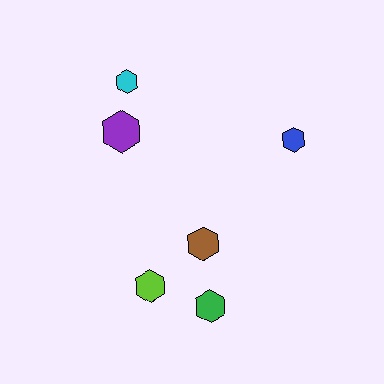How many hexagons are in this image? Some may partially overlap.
There are 6 hexagons.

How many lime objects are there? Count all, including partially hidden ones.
There is 1 lime object.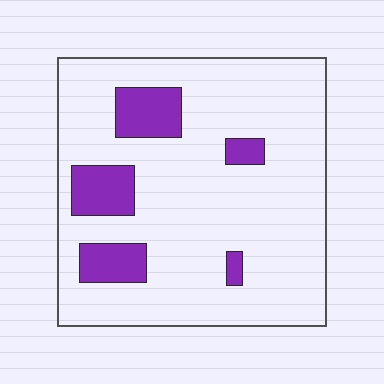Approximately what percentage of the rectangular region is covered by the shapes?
Approximately 15%.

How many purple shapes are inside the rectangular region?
5.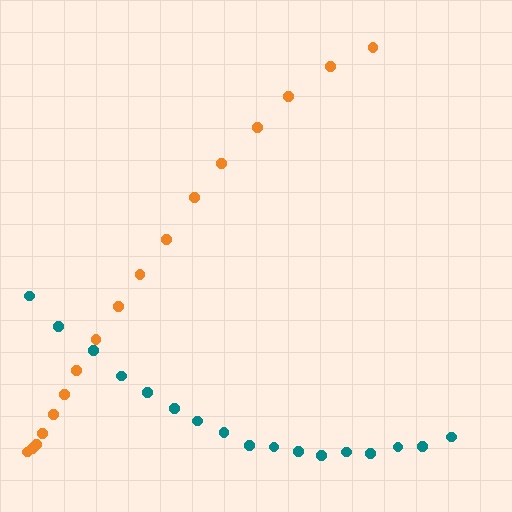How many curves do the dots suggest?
There are 2 distinct paths.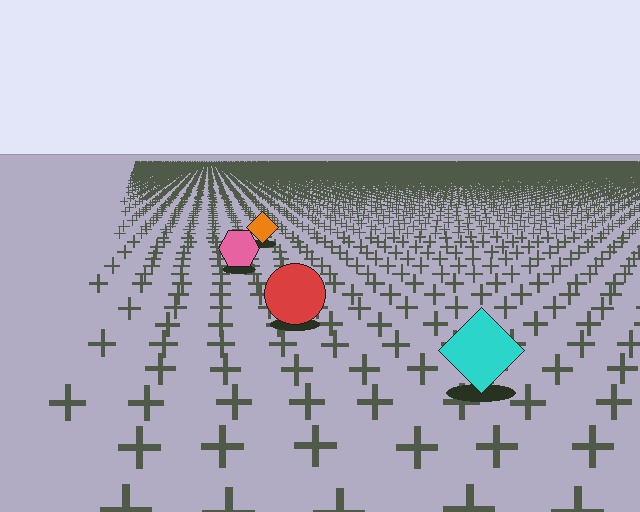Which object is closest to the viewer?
The cyan diamond is closest. The texture marks near it are larger and more spread out.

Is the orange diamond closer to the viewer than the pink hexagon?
No. The pink hexagon is closer — you can tell from the texture gradient: the ground texture is coarser near it.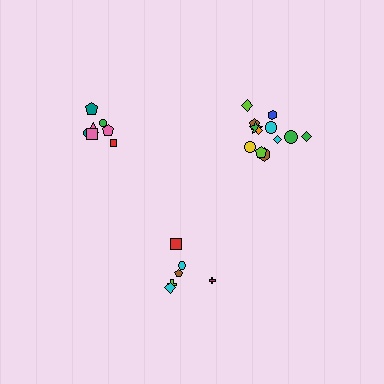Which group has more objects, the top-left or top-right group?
The top-right group.